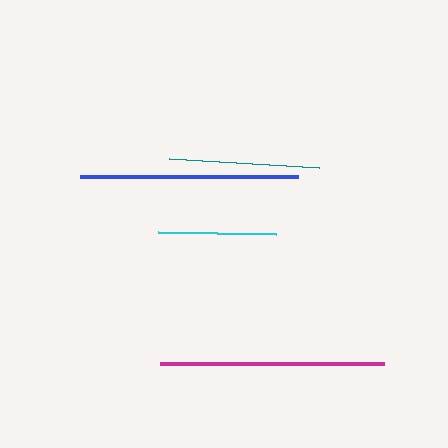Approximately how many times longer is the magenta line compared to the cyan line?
The magenta line is approximately 1.9 times the length of the cyan line.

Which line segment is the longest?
The magenta line is the longest at approximately 224 pixels.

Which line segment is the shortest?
The cyan line is the shortest at approximately 118 pixels.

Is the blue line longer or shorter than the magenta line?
The magenta line is longer than the blue line.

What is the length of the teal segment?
The teal segment is approximately 150 pixels long.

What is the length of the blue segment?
The blue segment is approximately 218 pixels long.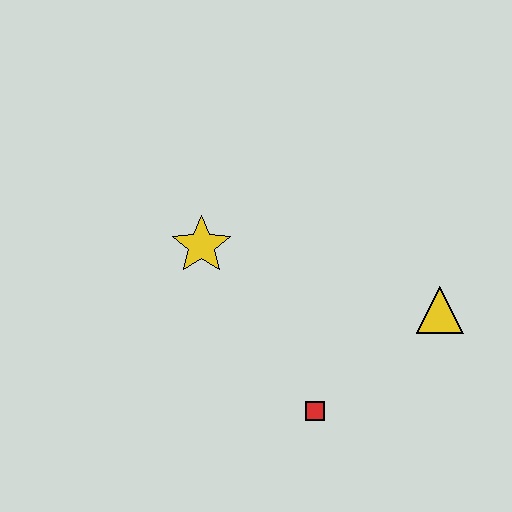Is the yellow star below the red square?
No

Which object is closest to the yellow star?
The red square is closest to the yellow star.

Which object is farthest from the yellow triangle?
The yellow star is farthest from the yellow triangle.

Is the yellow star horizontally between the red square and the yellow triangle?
No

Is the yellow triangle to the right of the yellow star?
Yes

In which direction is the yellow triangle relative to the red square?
The yellow triangle is to the right of the red square.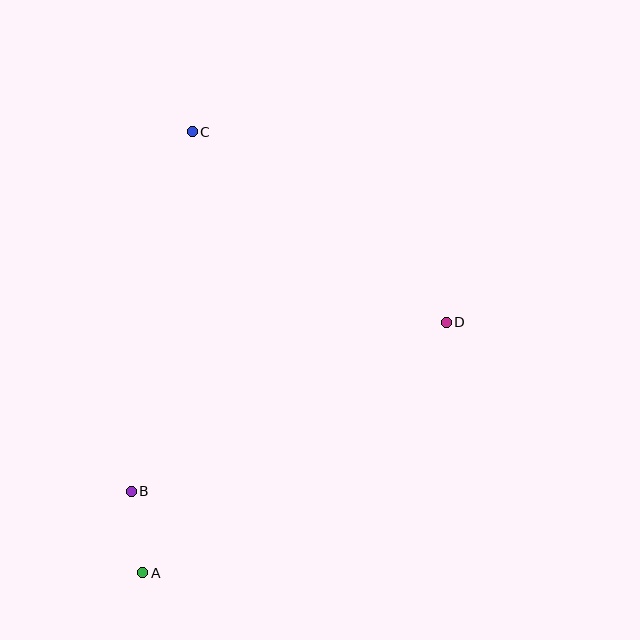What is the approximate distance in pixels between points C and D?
The distance between C and D is approximately 317 pixels.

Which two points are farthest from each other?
Points A and C are farthest from each other.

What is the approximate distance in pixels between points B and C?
The distance between B and C is approximately 365 pixels.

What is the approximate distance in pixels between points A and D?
The distance between A and D is approximately 394 pixels.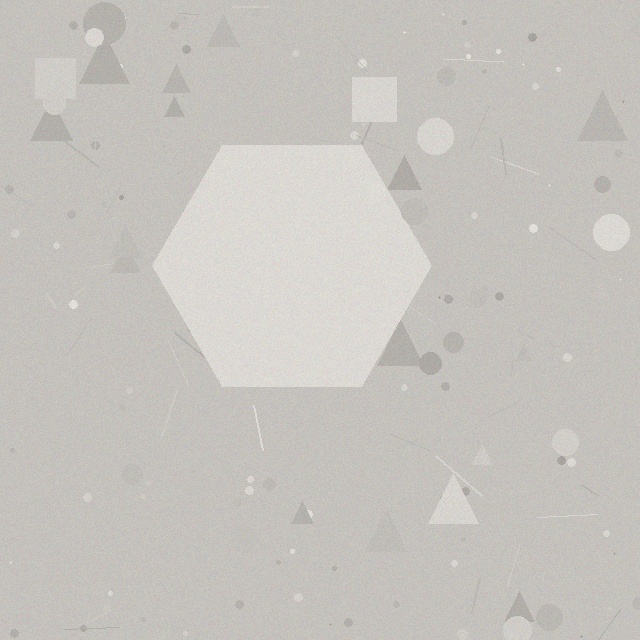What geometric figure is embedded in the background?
A hexagon is embedded in the background.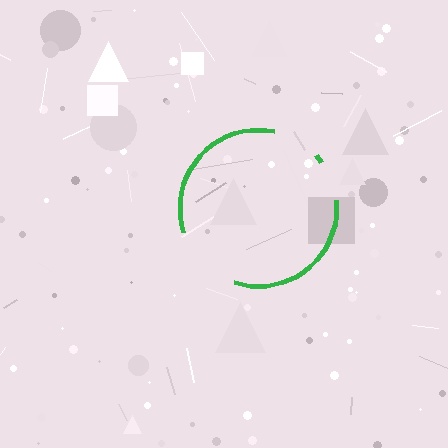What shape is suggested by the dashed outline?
The dashed outline suggests a circle.